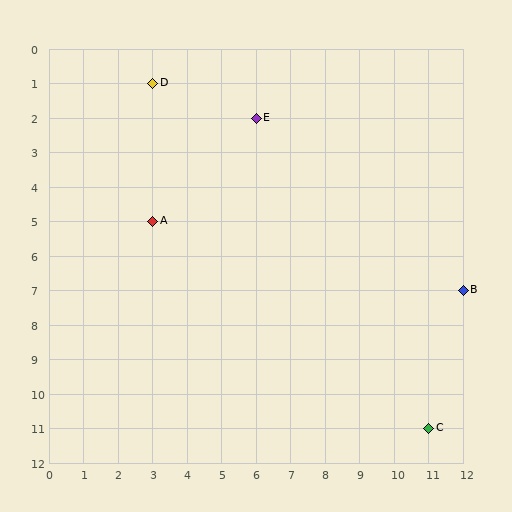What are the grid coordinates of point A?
Point A is at grid coordinates (3, 5).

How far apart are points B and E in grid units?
Points B and E are 6 columns and 5 rows apart (about 7.8 grid units diagonally).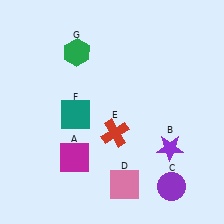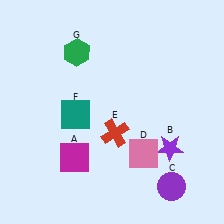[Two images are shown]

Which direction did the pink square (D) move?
The pink square (D) moved up.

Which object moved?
The pink square (D) moved up.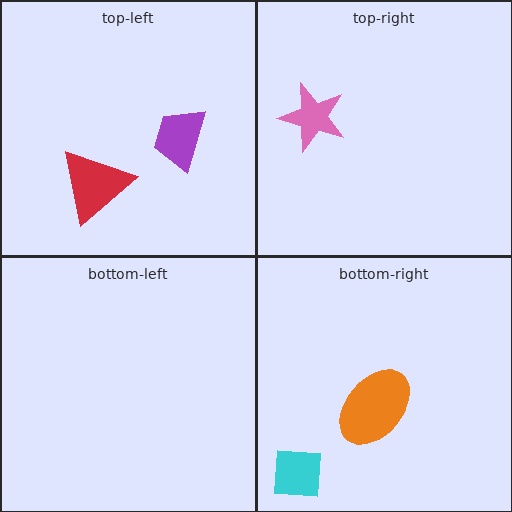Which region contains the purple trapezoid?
The top-left region.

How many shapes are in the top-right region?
1.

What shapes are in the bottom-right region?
The cyan square, the orange ellipse.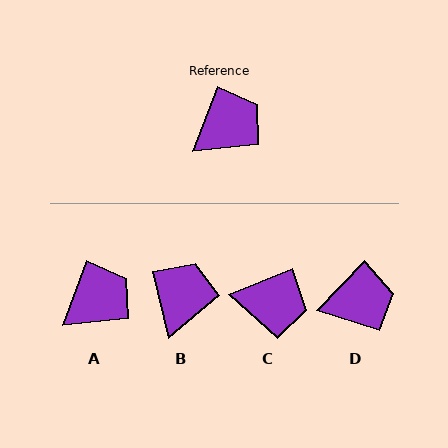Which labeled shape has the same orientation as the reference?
A.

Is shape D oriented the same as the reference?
No, it is off by about 23 degrees.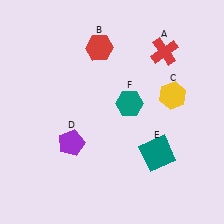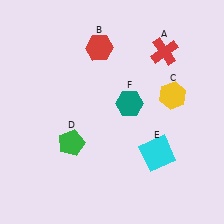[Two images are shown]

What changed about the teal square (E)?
In Image 1, E is teal. In Image 2, it changed to cyan.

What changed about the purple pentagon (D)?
In Image 1, D is purple. In Image 2, it changed to green.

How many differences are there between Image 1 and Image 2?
There are 2 differences between the two images.